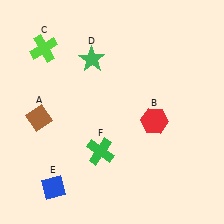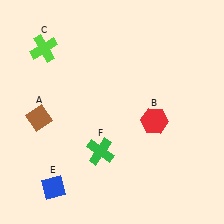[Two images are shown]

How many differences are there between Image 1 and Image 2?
There is 1 difference between the two images.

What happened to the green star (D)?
The green star (D) was removed in Image 2. It was in the top-left area of Image 1.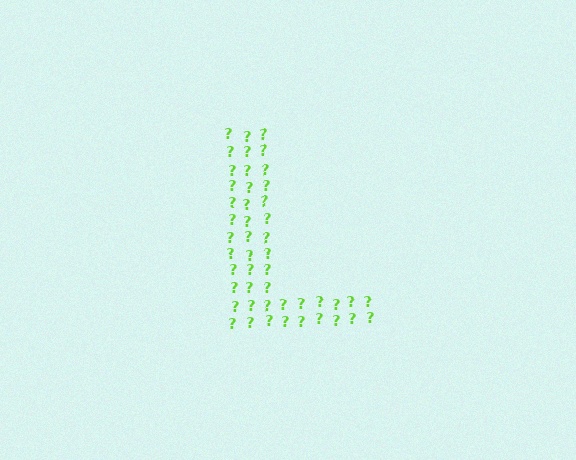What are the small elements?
The small elements are question marks.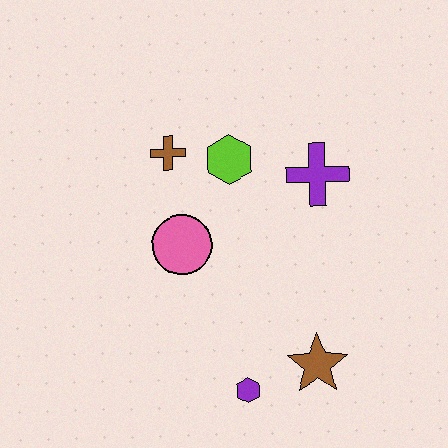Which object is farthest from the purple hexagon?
The brown cross is farthest from the purple hexagon.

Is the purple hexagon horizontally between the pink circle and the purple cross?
Yes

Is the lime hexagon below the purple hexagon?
No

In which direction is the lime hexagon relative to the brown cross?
The lime hexagon is to the right of the brown cross.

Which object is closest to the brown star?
The purple hexagon is closest to the brown star.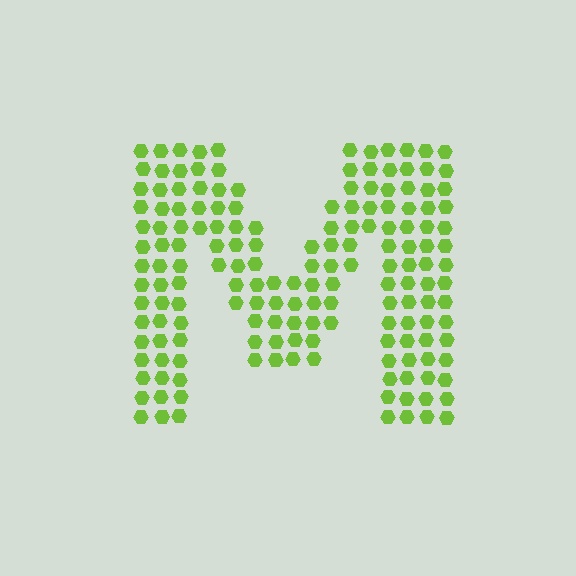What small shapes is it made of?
It is made of small hexagons.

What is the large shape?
The large shape is the letter M.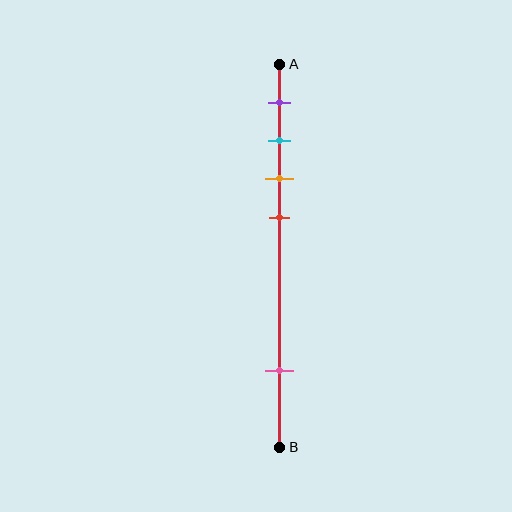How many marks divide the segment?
There are 5 marks dividing the segment.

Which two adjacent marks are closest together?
The cyan and orange marks are the closest adjacent pair.